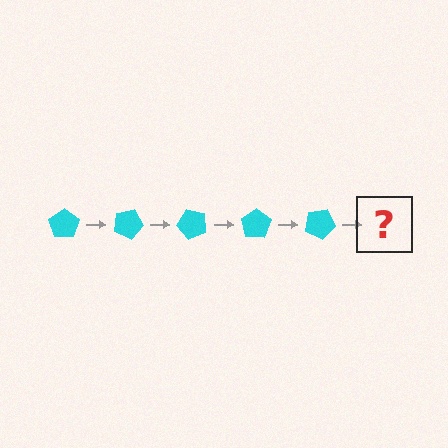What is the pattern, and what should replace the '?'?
The pattern is that the pentagon rotates 25 degrees each step. The '?' should be a cyan pentagon rotated 125 degrees.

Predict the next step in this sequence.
The next step is a cyan pentagon rotated 125 degrees.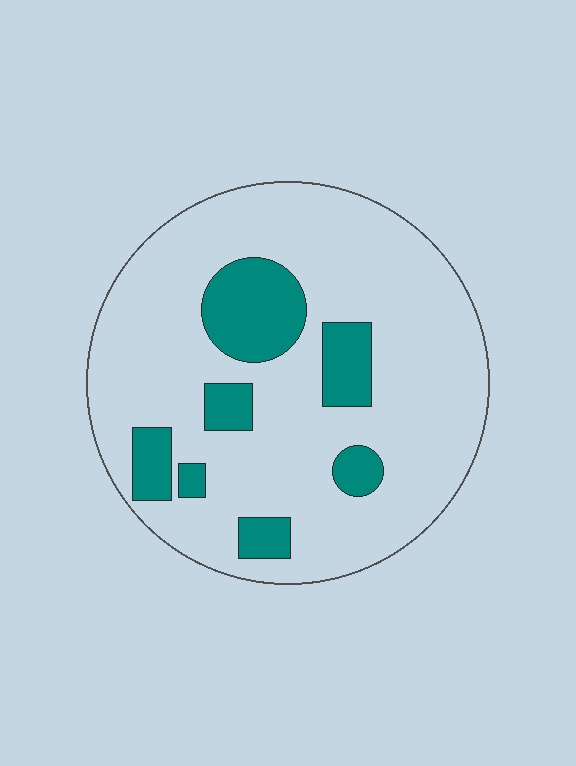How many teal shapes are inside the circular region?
7.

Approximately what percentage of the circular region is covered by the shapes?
Approximately 20%.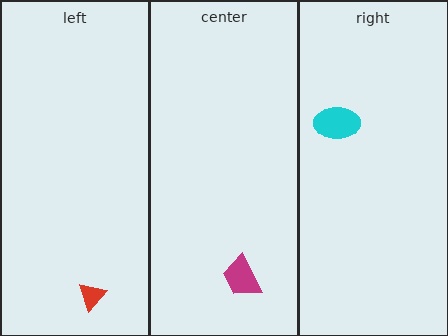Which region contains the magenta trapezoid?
The center region.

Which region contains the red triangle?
The left region.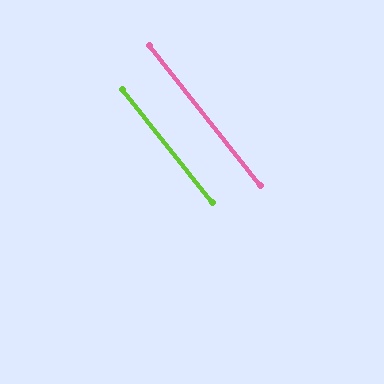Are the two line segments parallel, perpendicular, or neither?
Parallel — their directions differ by only 0.1°.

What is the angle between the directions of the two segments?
Approximately 0 degrees.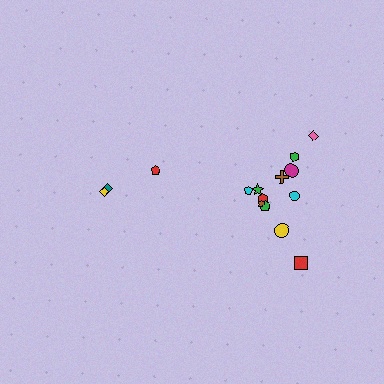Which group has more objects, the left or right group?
The right group.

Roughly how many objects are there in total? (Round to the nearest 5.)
Roughly 15 objects in total.